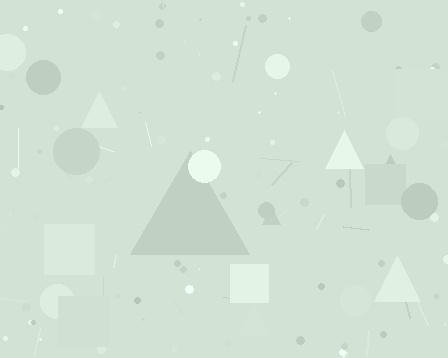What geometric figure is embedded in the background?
A triangle is embedded in the background.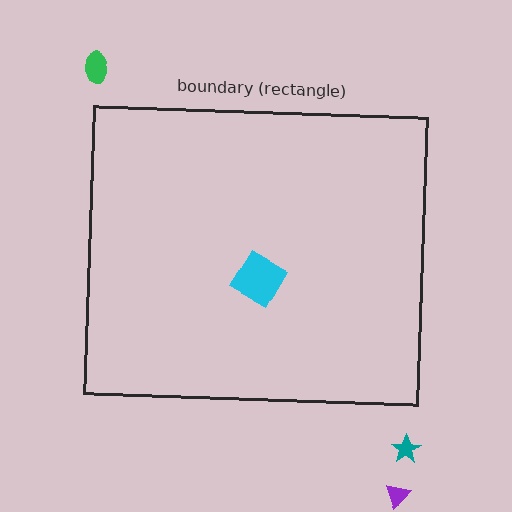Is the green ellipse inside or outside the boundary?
Outside.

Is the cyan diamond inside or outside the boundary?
Inside.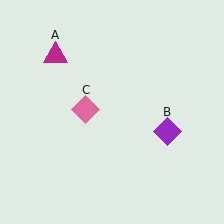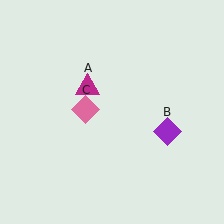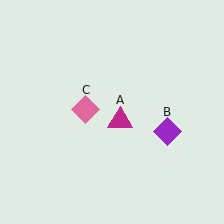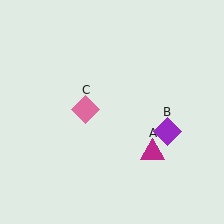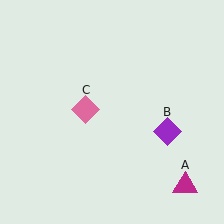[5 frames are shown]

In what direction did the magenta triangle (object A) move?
The magenta triangle (object A) moved down and to the right.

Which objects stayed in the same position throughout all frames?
Purple diamond (object B) and pink diamond (object C) remained stationary.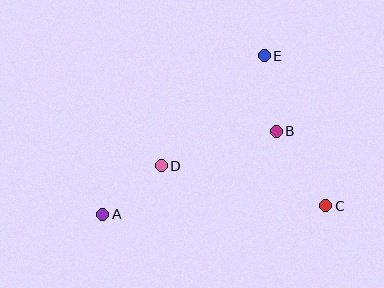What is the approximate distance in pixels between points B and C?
The distance between B and C is approximately 90 pixels.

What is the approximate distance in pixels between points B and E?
The distance between B and E is approximately 76 pixels.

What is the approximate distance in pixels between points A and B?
The distance between A and B is approximately 192 pixels.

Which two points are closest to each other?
Points A and D are closest to each other.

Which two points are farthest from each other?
Points A and E are farthest from each other.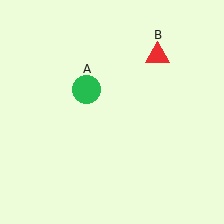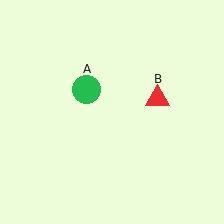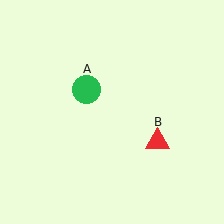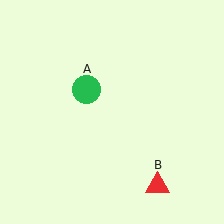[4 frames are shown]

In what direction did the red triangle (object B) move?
The red triangle (object B) moved down.